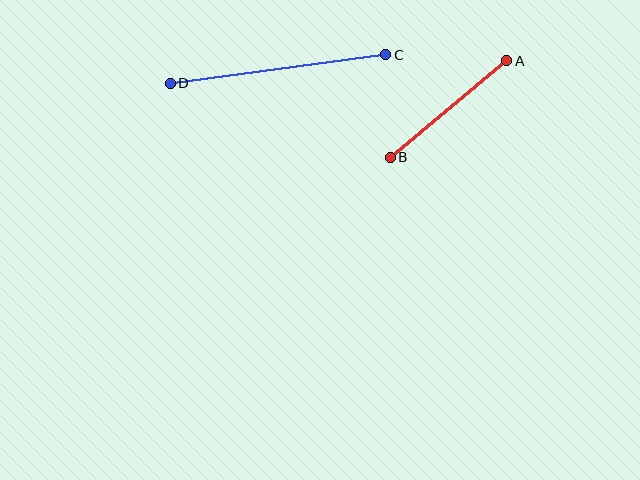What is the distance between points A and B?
The distance is approximately 151 pixels.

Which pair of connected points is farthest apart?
Points C and D are farthest apart.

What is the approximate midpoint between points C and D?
The midpoint is at approximately (278, 69) pixels.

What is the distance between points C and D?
The distance is approximately 218 pixels.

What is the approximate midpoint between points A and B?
The midpoint is at approximately (449, 109) pixels.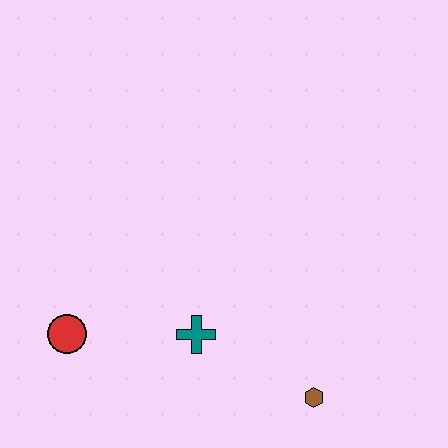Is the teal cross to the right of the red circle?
Yes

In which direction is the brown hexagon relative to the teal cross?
The brown hexagon is to the right of the teal cross.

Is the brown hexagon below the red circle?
Yes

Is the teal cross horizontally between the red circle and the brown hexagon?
Yes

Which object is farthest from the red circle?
The brown hexagon is farthest from the red circle.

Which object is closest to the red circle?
The teal cross is closest to the red circle.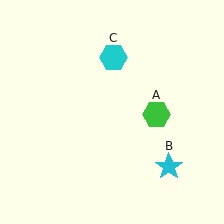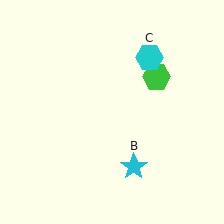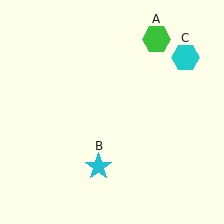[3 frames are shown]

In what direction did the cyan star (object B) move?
The cyan star (object B) moved left.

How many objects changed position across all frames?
3 objects changed position: green hexagon (object A), cyan star (object B), cyan hexagon (object C).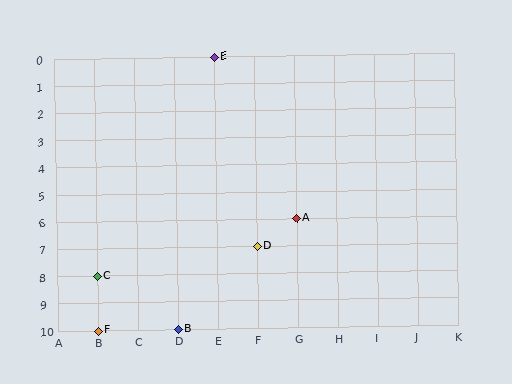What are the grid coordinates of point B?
Point B is at grid coordinates (D, 10).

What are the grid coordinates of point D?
Point D is at grid coordinates (F, 7).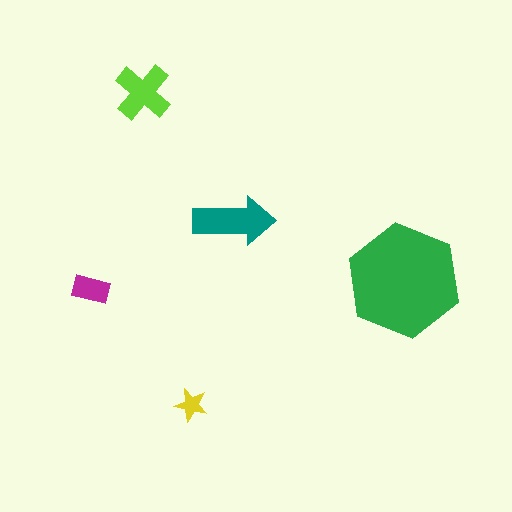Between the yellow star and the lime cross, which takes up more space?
The lime cross.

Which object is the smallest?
The yellow star.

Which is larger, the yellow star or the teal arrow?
The teal arrow.